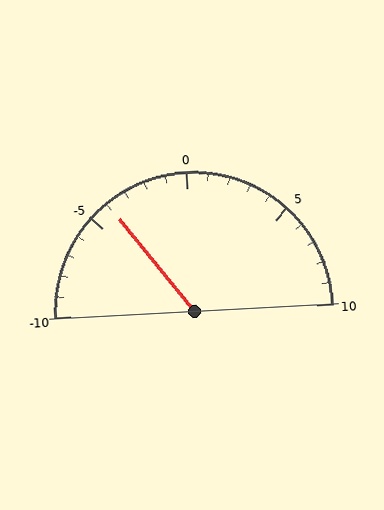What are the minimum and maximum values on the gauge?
The gauge ranges from -10 to 10.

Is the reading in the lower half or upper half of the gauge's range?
The reading is in the lower half of the range (-10 to 10).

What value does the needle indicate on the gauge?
The needle indicates approximately -4.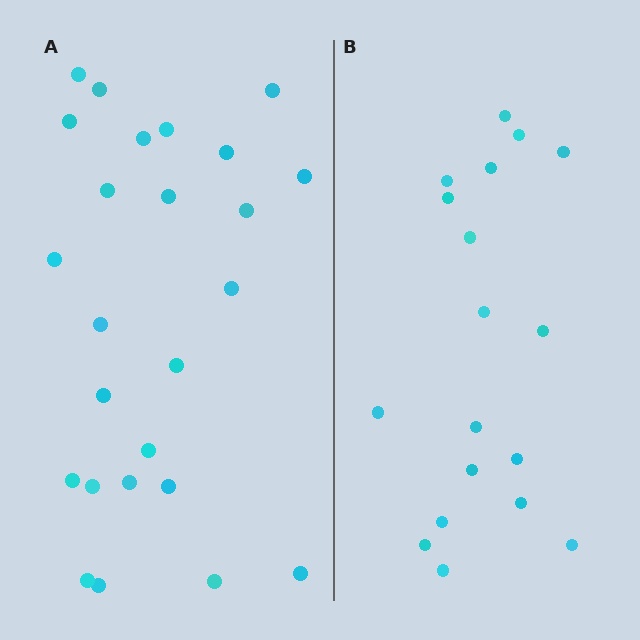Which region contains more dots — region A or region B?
Region A (the left region) has more dots.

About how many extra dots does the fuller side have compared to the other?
Region A has roughly 8 or so more dots than region B.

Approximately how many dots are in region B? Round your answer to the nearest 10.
About 20 dots. (The exact count is 18, which rounds to 20.)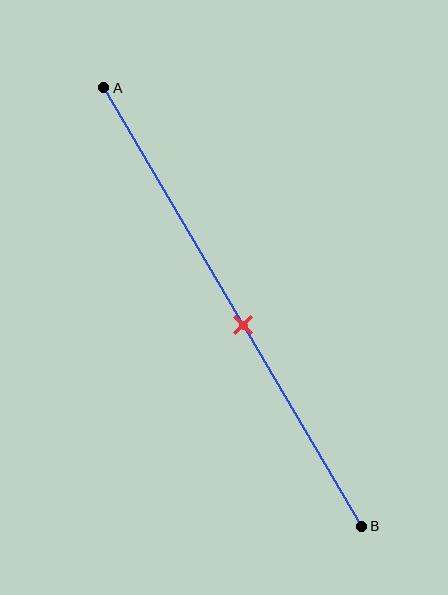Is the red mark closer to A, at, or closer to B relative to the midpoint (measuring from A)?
The red mark is closer to point B than the midpoint of segment AB.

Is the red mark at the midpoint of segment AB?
No, the mark is at about 55% from A, not at the 50% midpoint.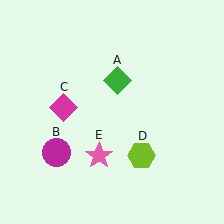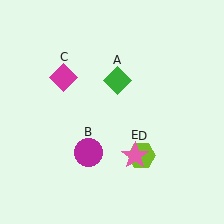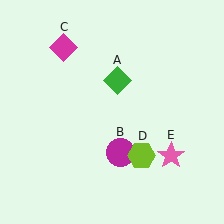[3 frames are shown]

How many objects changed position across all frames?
3 objects changed position: magenta circle (object B), magenta diamond (object C), pink star (object E).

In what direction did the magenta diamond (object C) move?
The magenta diamond (object C) moved up.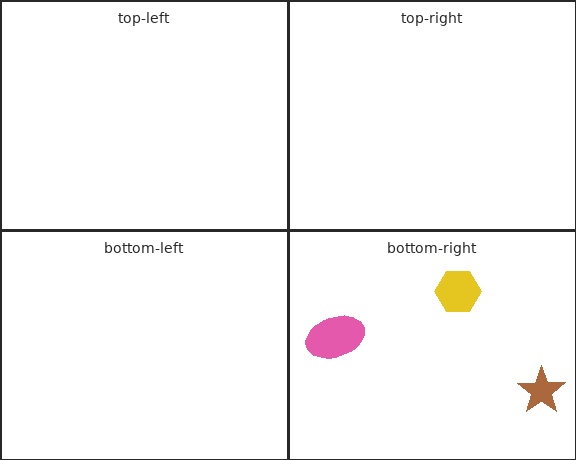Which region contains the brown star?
The bottom-right region.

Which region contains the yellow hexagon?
The bottom-right region.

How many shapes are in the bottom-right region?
3.